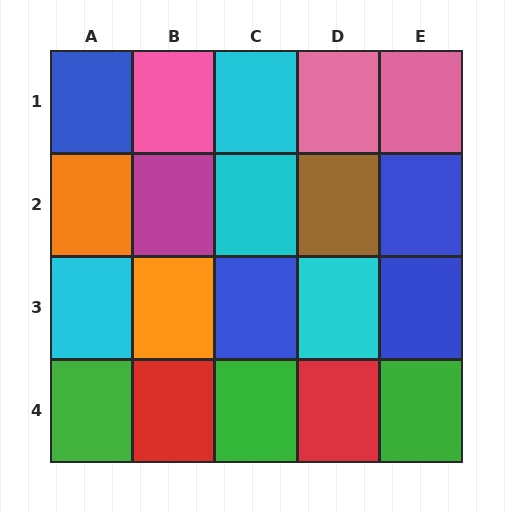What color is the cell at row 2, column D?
Brown.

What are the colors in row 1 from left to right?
Blue, pink, cyan, pink, pink.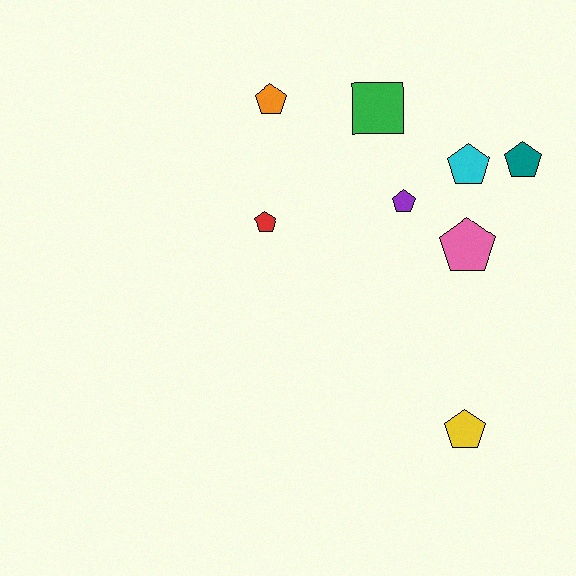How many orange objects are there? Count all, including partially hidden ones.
There is 1 orange object.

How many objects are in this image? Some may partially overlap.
There are 8 objects.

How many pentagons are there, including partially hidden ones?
There are 7 pentagons.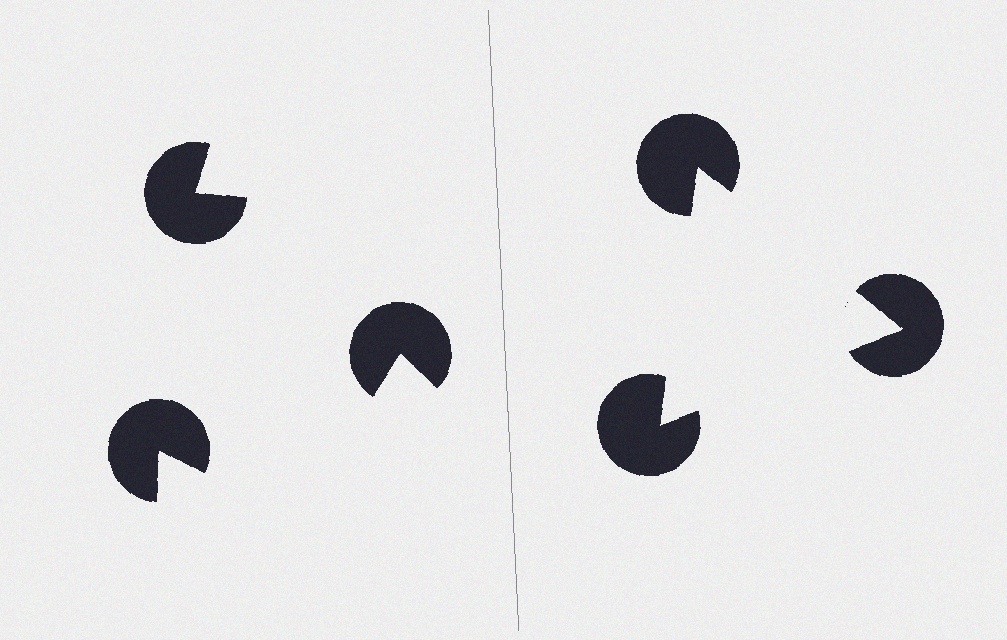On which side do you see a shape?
An illusory triangle appears on the right side. On the left side the wedge cuts are rotated, so no coherent shape forms.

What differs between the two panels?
The pac-man discs are positioned identically on both sides; only the wedge orientations differ. On the right they align to a triangle; on the left they are misaligned.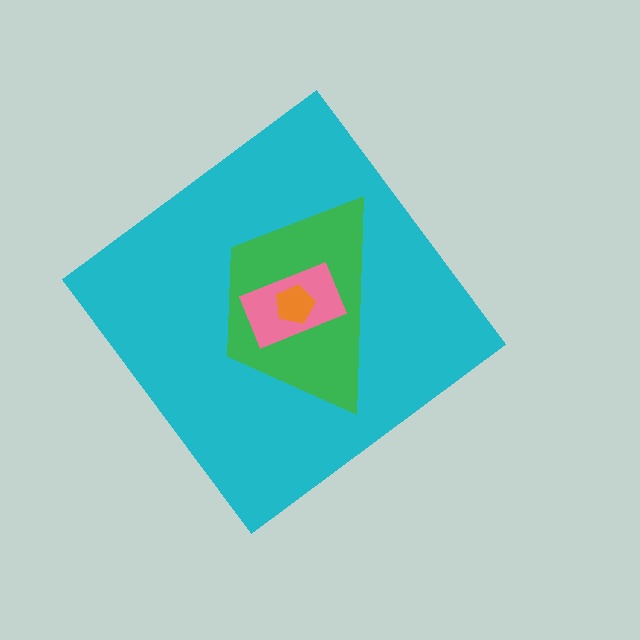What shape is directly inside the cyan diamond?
The green trapezoid.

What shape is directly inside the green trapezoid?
The pink rectangle.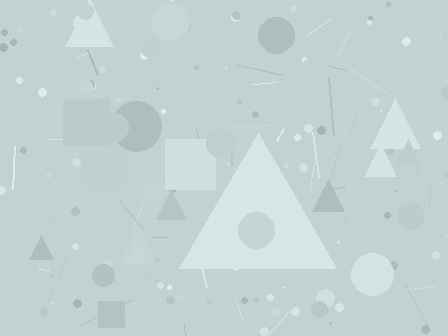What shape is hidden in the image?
A triangle is hidden in the image.